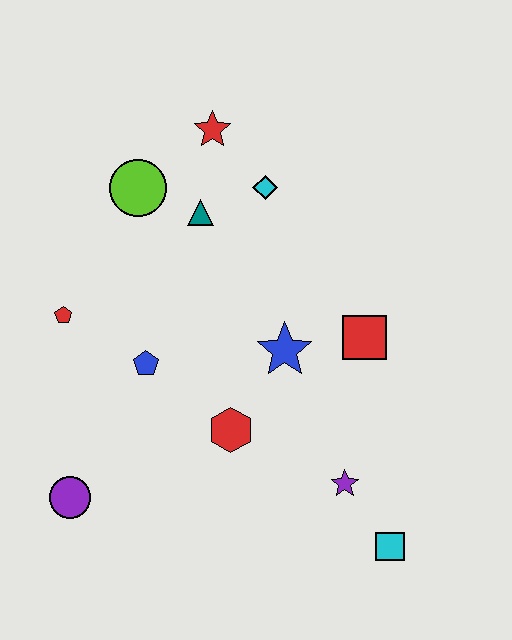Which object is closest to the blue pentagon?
The red pentagon is closest to the blue pentagon.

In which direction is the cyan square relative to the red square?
The cyan square is below the red square.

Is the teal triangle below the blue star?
No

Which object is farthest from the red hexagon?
The red star is farthest from the red hexagon.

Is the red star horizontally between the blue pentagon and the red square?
Yes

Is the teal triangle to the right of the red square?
No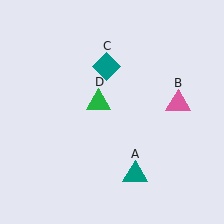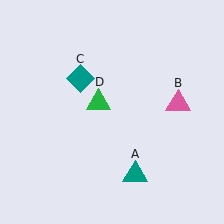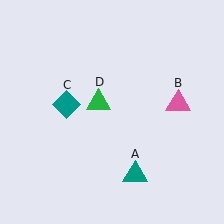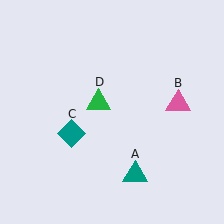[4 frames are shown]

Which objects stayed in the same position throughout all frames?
Teal triangle (object A) and pink triangle (object B) and green triangle (object D) remained stationary.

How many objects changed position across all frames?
1 object changed position: teal diamond (object C).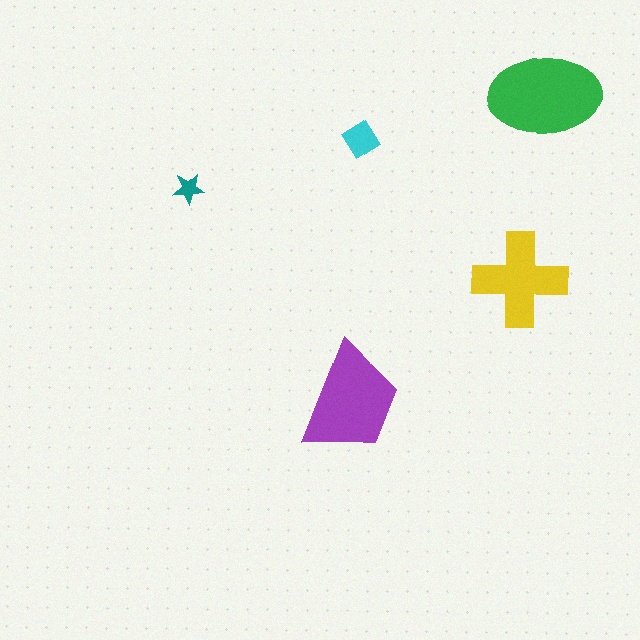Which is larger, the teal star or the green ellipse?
The green ellipse.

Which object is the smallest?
The teal star.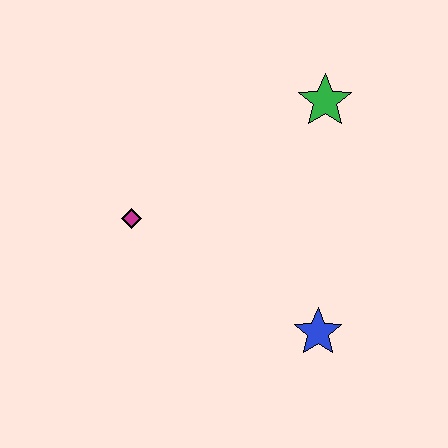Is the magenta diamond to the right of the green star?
No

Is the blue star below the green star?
Yes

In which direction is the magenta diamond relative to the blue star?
The magenta diamond is to the left of the blue star.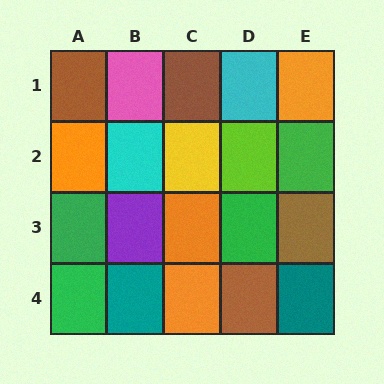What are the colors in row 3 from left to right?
Green, purple, orange, green, brown.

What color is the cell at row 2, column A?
Orange.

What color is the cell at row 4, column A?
Green.